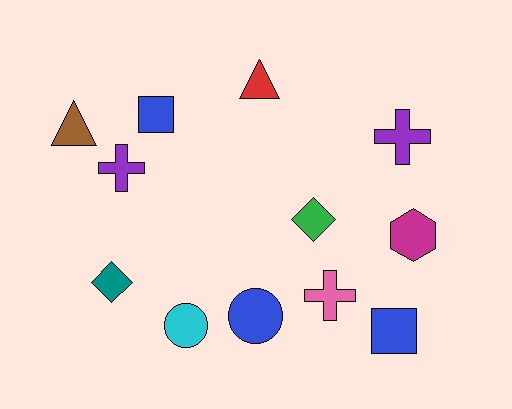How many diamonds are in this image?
There are 2 diamonds.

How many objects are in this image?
There are 12 objects.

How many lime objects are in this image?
There are no lime objects.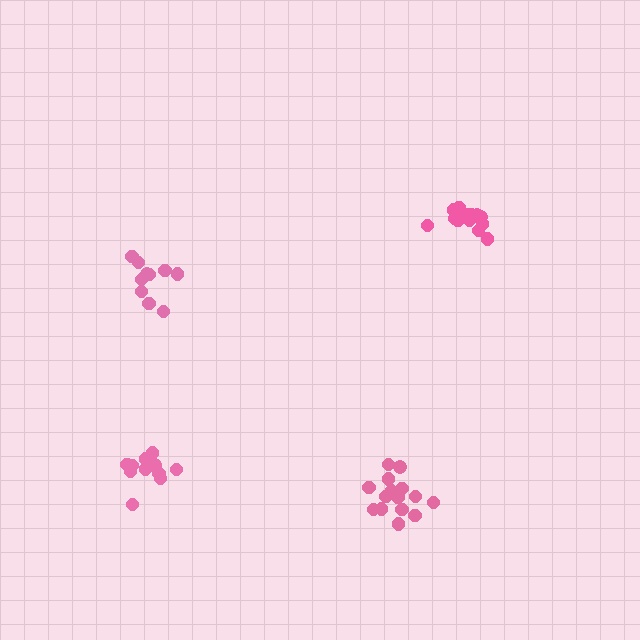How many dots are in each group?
Group 1: 10 dots, Group 2: 14 dots, Group 3: 15 dots, Group 4: 11 dots (50 total).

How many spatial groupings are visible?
There are 4 spatial groupings.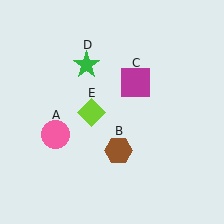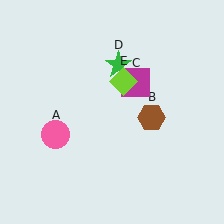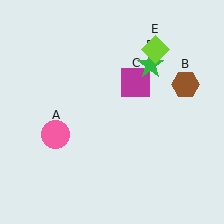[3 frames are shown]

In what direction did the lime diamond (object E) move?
The lime diamond (object E) moved up and to the right.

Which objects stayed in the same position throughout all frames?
Pink circle (object A) and magenta square (object C) remained stationary.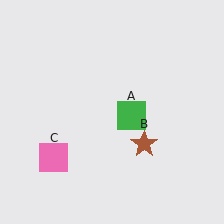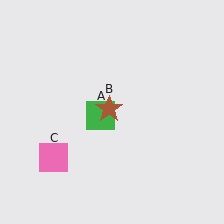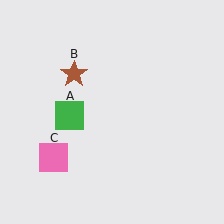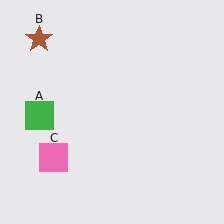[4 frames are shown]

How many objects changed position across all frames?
2 objects changed position: green square (object A), brown star (object B).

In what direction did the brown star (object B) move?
The brown star (object B) moved up and to the left.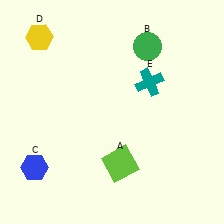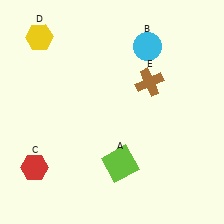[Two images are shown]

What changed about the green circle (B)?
In Image 1, B is green. In Image 2, it changed to cyan.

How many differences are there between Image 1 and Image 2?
There are 3 differences between the two images.